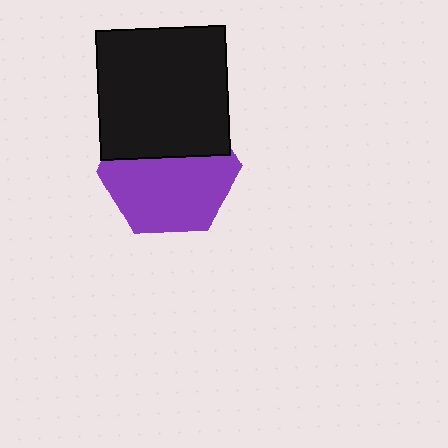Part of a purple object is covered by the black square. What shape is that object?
It is a hexagon.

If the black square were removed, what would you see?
You would see the complete purple hexagon.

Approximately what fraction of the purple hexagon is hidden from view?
Roughly 39% of the purple hexagon is hidden behind the black square.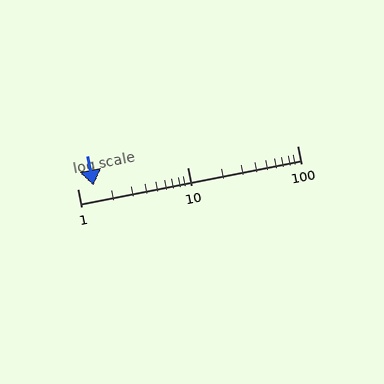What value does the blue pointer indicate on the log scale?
The pointer indicates approximately 1.4.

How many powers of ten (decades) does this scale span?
The scale spans 2 decades, from 1 to 100.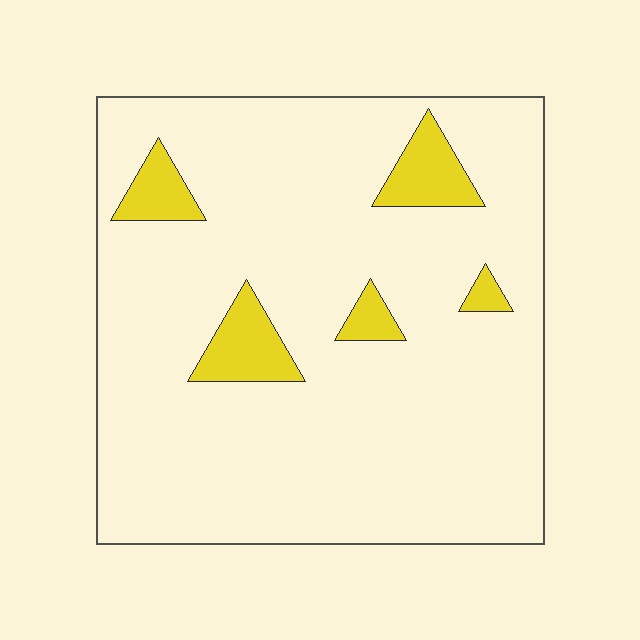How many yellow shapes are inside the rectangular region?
5.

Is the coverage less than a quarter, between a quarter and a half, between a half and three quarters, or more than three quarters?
Less than a quarter.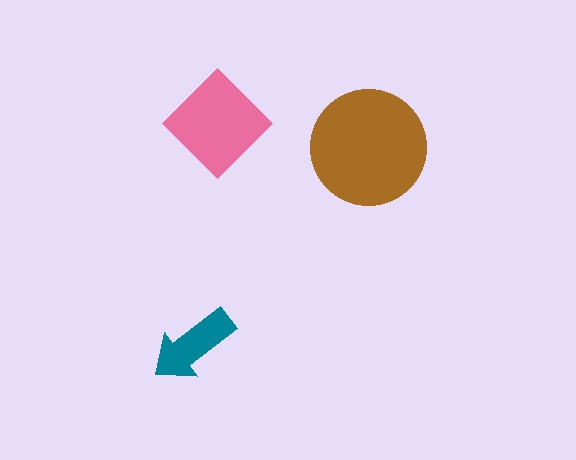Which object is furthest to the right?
The brown circle is rightmost.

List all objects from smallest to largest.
The teal arrow, the pink diamond, the brown circle.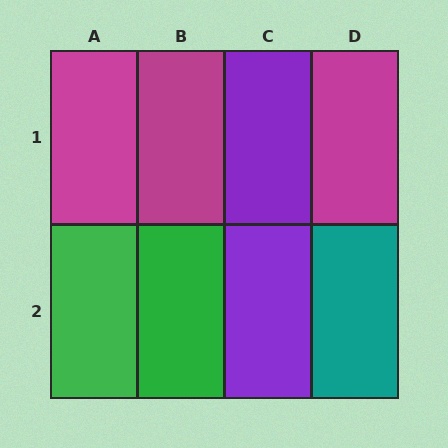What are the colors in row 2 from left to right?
Green, green, purple, teal.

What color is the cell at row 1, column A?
Magenta.